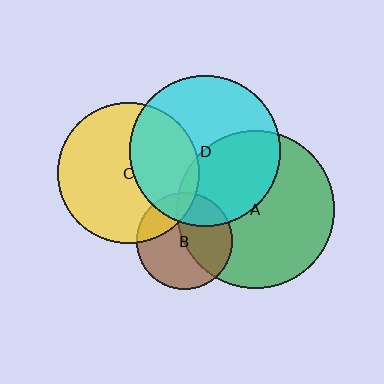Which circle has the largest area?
Circle A (green).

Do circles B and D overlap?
Yes.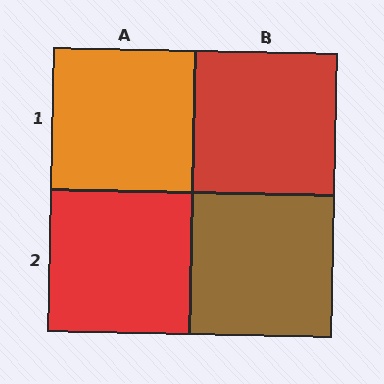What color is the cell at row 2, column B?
Brown.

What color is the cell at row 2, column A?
Red.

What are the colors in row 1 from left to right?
Orange, red.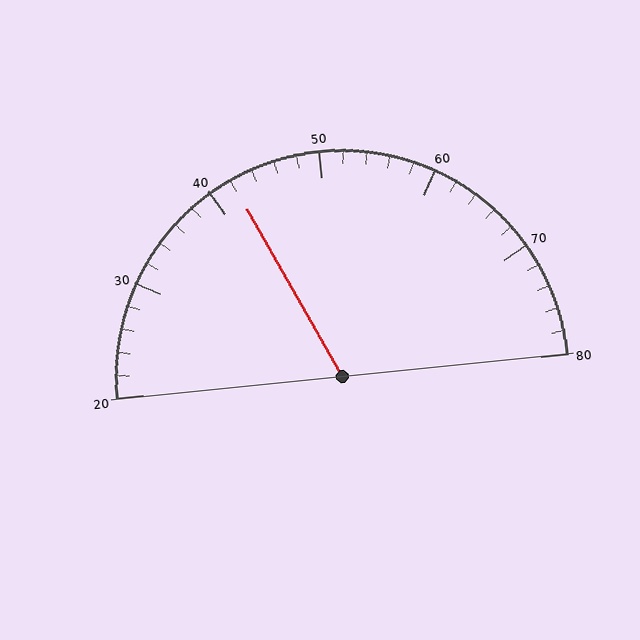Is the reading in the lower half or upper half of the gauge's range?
The reading is in the lower half of the range (20 to 80).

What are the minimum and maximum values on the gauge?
The gauge ranges from 20 to 80.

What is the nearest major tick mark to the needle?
The nearest major tick mark is 40.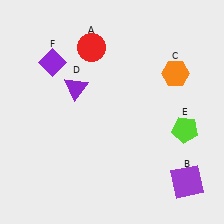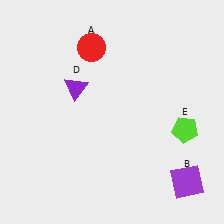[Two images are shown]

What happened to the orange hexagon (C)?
The orange hexagon (C) was removed in Image 2. It was in the top-right area of Image 1.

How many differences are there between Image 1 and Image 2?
There are 2 differences between the two images.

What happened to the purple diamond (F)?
The purple diamond (F) was removed in Image 2. It was in the top-left area of Image 1.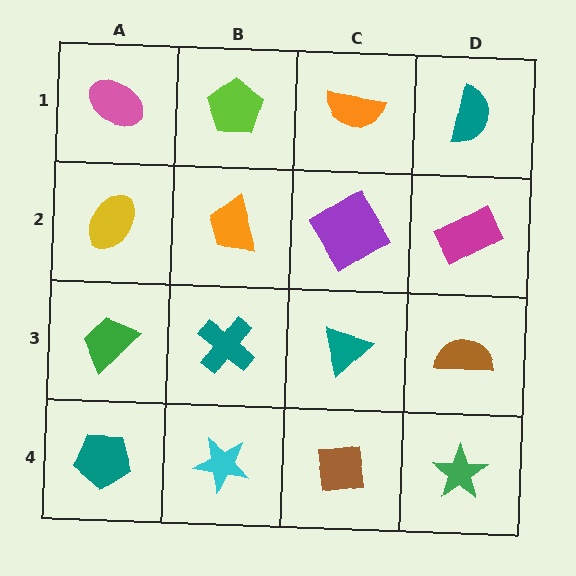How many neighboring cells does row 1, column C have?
3.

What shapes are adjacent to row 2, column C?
An orange semicircle (row 1, column C), a teal triangle (row 3, column C), an orange trapezoid (row 2, column B), a magenta rectangle (row 2, column D).